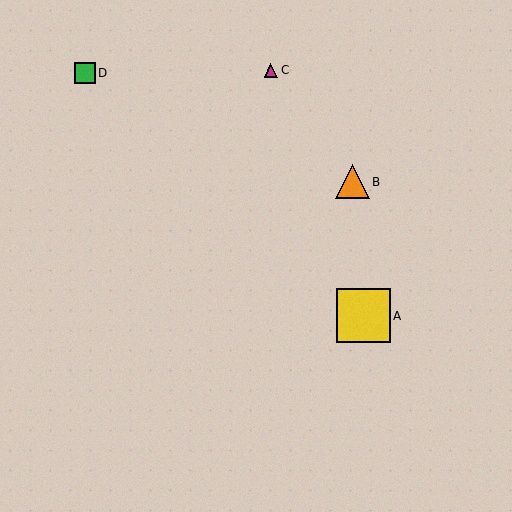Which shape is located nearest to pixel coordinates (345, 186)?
The orange triangle (labeled B) at (352, 182) is nearest to that location.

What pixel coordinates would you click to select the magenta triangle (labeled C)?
Click at (271, 70) to select the magenta triangle C.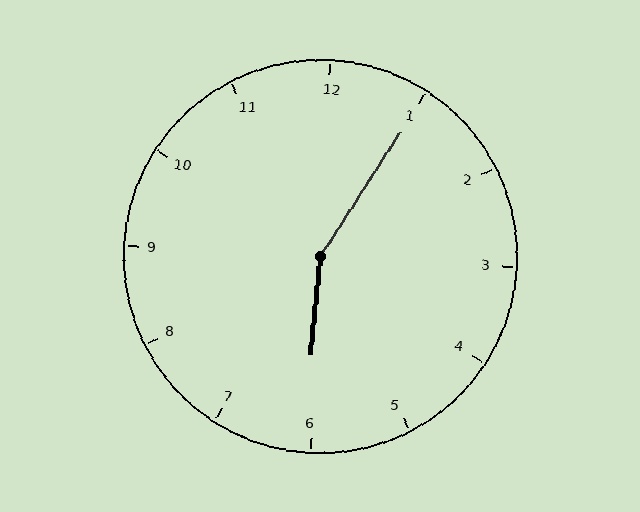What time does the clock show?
6:05.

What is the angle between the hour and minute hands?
Approximately 152 degrees.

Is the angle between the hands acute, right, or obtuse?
It is obtuse.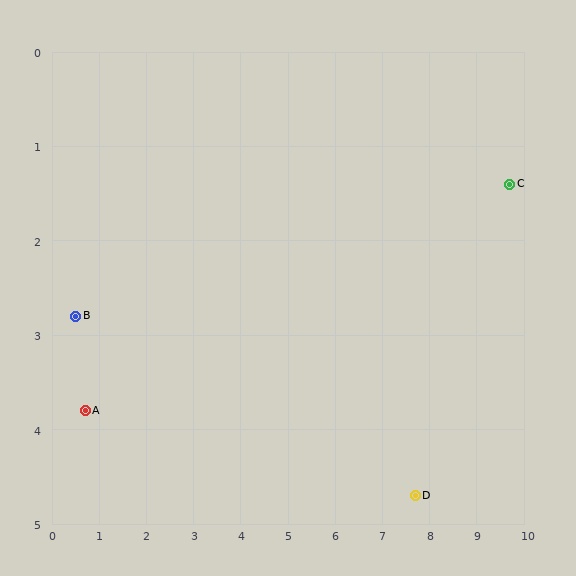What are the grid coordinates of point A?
Point A is at approximately (0.7, 3.8).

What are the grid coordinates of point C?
Point C is at approximately (9.7, 1.4).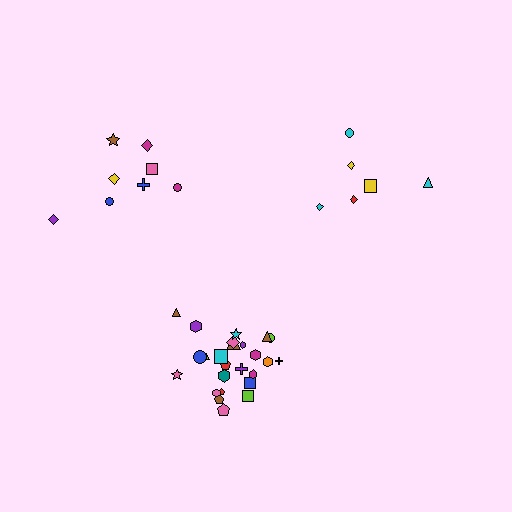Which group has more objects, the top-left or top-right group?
The top-left group.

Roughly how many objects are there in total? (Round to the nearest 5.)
Roughly 40 objects in total.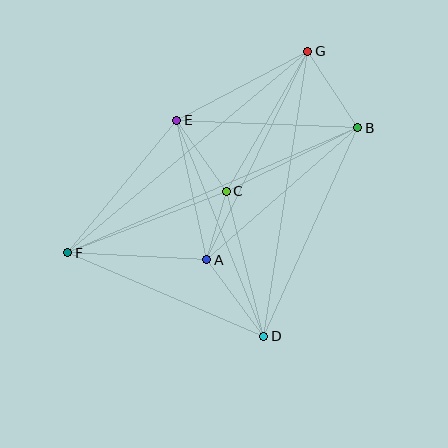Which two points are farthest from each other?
Points B and F are farthest from each other.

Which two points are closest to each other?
Points A and C are closest to each other.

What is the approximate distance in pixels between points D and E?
The distance between D and E is approximately 233 pixels.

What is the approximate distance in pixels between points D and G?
The distance between D and G is approximately 288 pixels.